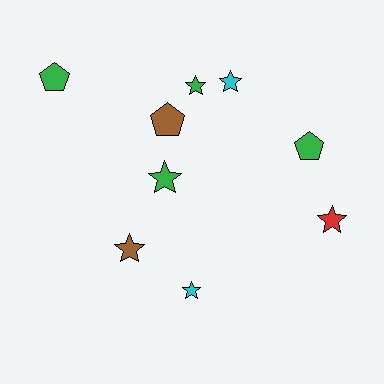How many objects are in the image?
There are 9 objects.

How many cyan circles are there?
There are no cyan circles.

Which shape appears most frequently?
Star, with 6 objects.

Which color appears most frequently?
Green, with 4 objects.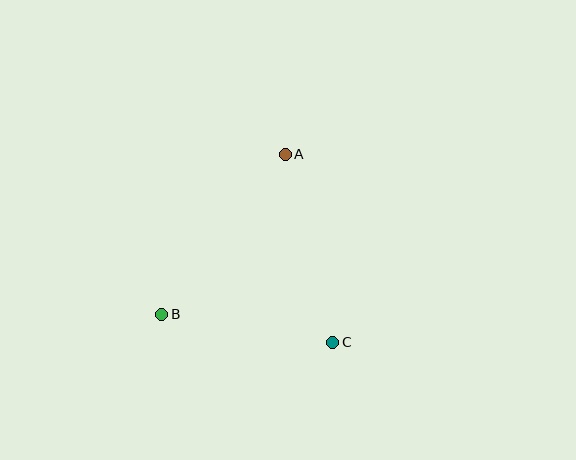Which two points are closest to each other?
Points B and C are closest to each other.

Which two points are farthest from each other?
Points A and B are farthest from each other.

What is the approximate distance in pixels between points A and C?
The distance between A and C is approximately 194 pixels.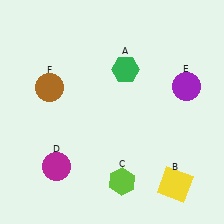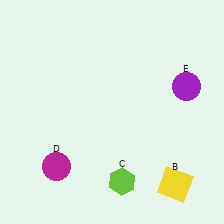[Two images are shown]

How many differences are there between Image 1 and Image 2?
There are 2 differences between the two images.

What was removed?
The green hexagon (A), the brown circle (F) were removed in Image 2.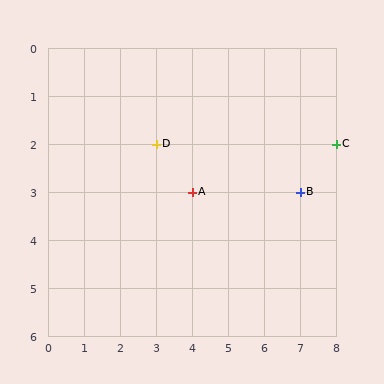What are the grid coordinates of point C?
Point C is at grid coordinates (8, 2).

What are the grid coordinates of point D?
Point D is at grid coordinates (3, 2).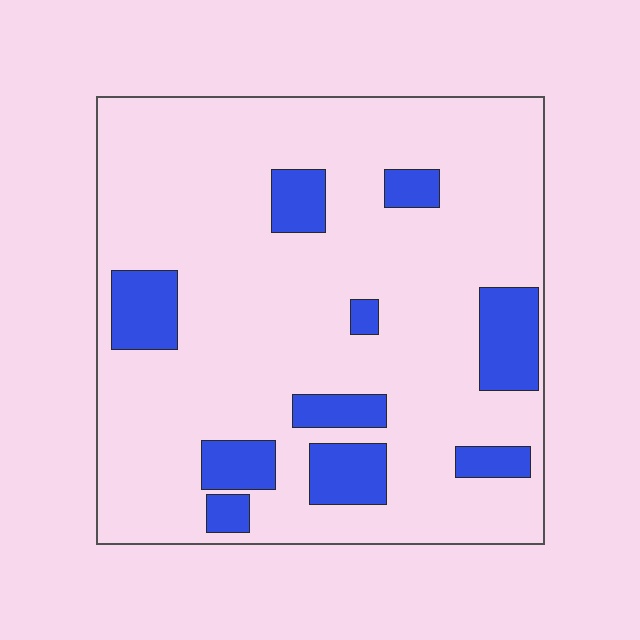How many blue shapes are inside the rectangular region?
10.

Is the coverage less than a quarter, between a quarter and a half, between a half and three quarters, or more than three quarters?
Less than a quarter.